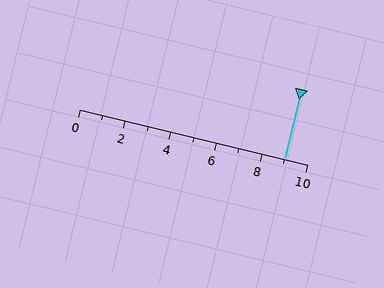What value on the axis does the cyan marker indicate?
The marker indicates approximately 9.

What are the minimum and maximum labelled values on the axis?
The axis runs from 0 to 10.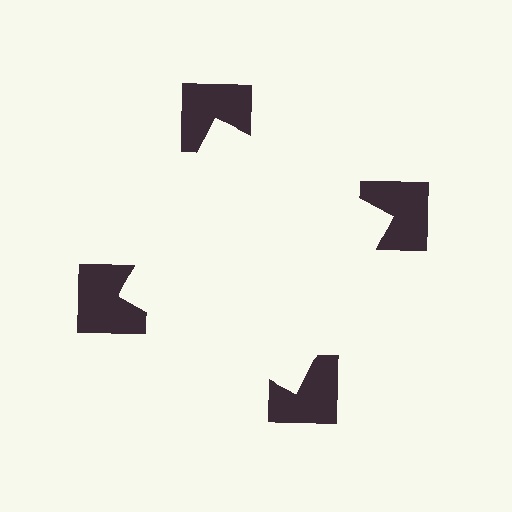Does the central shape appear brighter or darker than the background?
It typically appears slightly brighter than the background, even though no actual brightness change is drawn.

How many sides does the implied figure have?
4 sides.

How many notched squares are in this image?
There are 4 — one at each vertex of the illusory square.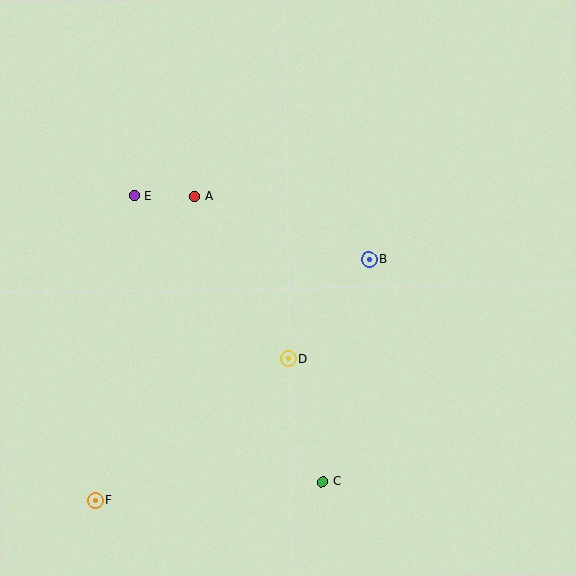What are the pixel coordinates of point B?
Point B is at (369, 259).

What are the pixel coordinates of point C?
Point C is at (322, 482).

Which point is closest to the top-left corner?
Point E is closest to the top-left corner.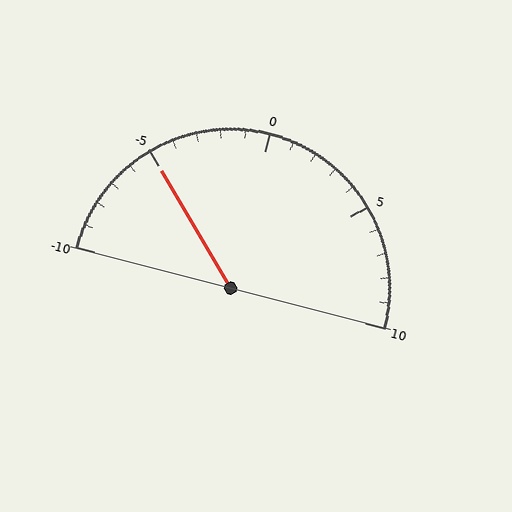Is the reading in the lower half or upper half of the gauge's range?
The reading is in the lower half of the range (-10 to 10).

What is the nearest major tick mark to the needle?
The nearest major tick mark is -5.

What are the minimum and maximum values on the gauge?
The gauge ranges from -10 to 10.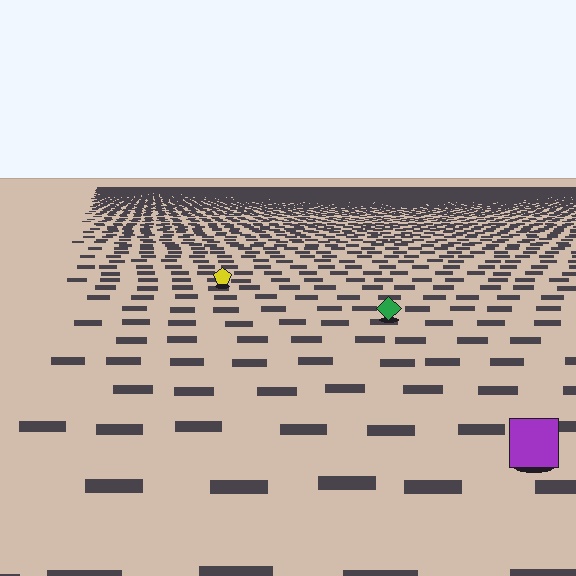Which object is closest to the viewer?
The purple square is closest. The texture marks near it are larger and more spread out.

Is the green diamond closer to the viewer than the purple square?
No. The purple square is closer — you can tell from the texture gradient: the ground texture is coarser near it.